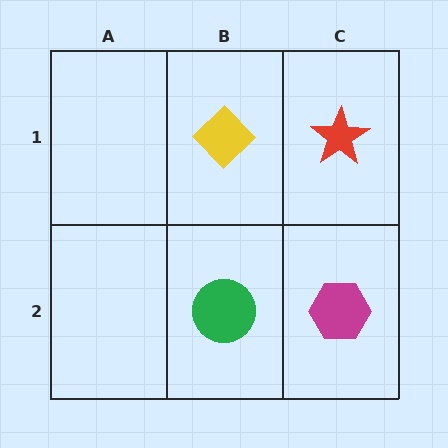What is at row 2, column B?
A green circle.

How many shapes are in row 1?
2 shapes.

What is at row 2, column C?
A magenta hexagon.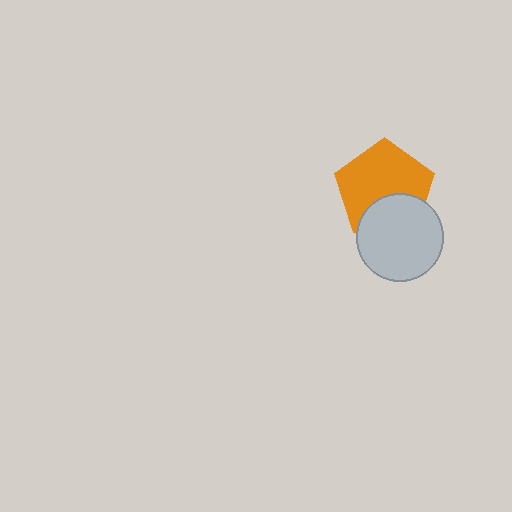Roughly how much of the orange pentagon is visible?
Most of it is visible (roughly 68%).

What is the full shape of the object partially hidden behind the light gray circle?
The partially hidden object is an orange pentagon.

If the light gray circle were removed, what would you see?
You would see the complete orange pentagon.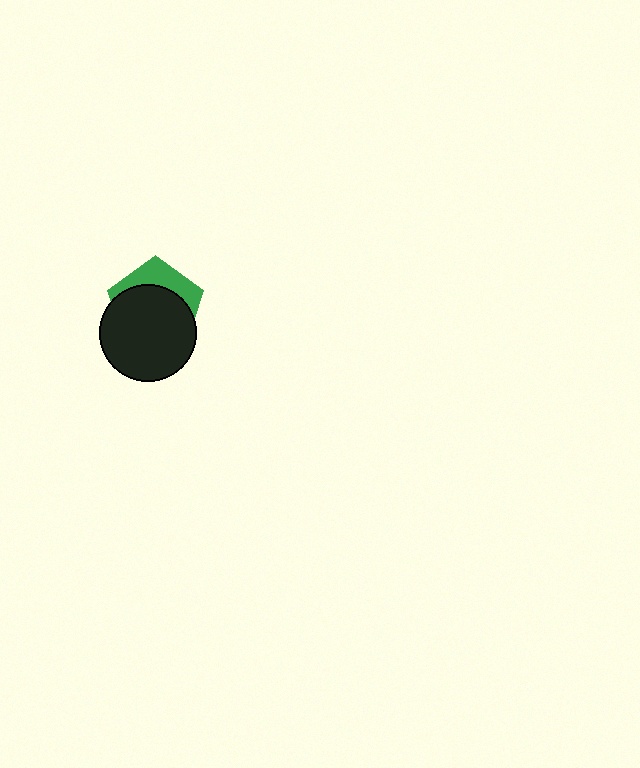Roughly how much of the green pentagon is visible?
A small part of it is visible (roughly 32%).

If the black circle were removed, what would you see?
You would see the complete green pentagon.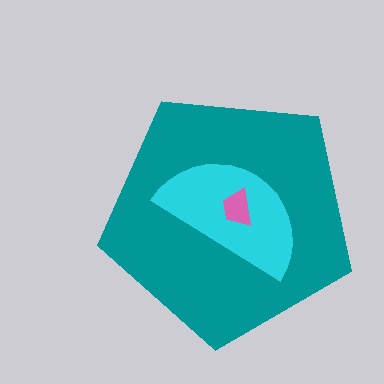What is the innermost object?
The pink trapezoid.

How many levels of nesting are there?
3.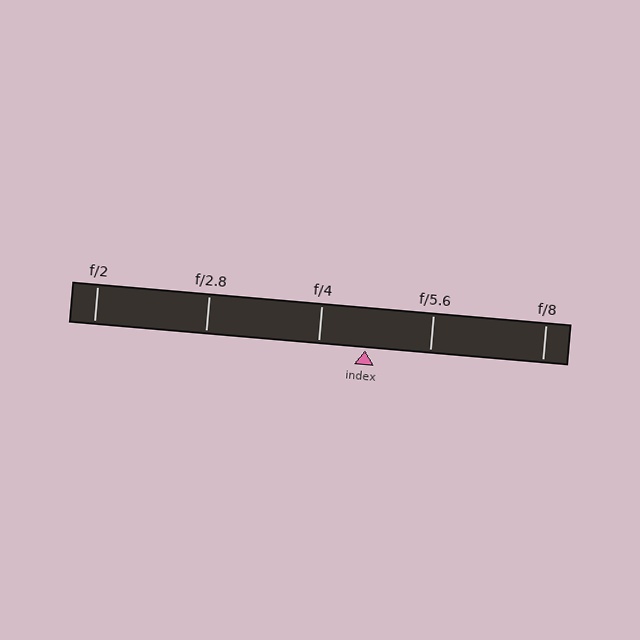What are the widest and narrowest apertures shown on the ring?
The widest aperture shown is f/2 and the narrowest is f/8.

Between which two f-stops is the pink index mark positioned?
The index mark is between f/4 and f/5.6.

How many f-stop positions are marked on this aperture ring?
There are 5 f-stop positions marked.